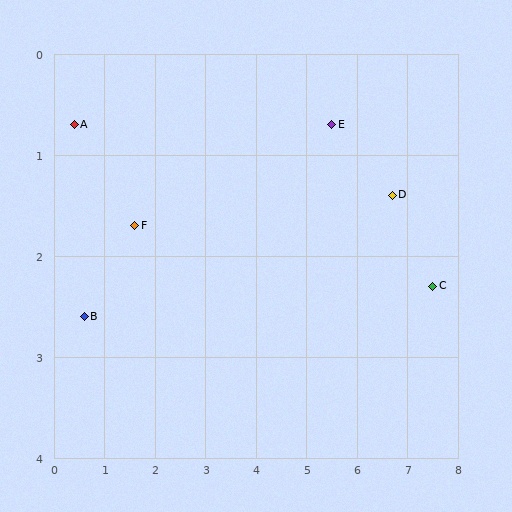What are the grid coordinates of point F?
Point F is at approximately (1.6, 1.7).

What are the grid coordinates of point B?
Point B is at approximately (0.6, 2.6).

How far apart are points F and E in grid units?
Points F and E are about 4.0 grid units apart.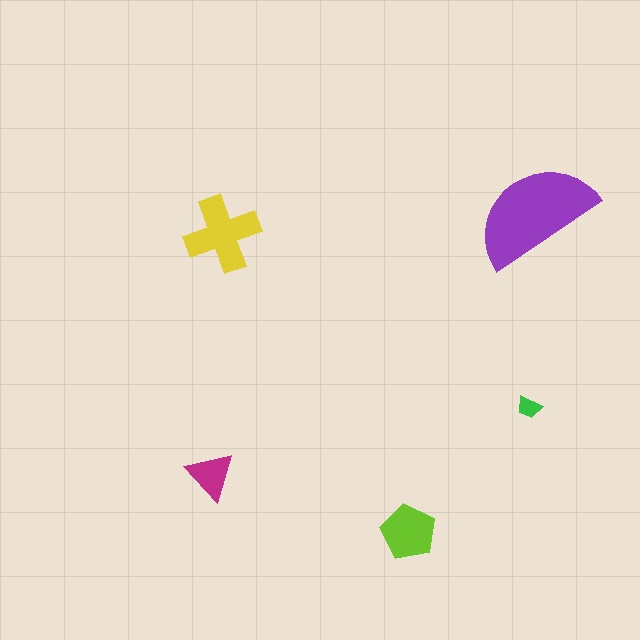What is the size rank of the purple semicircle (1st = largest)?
1st.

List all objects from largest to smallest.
The purple semicircle, the yellow cross, the lime pentagon, the magenta triangle, the green trapezoid.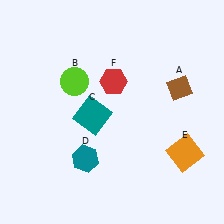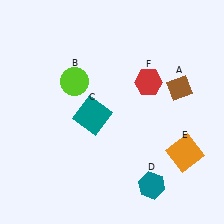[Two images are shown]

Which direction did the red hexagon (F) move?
The red hexagon (F) moved right.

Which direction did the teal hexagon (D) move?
The teal hexagon (D) moved right.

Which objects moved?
The objects that moved are: the teal hexagon (D), the red hexagon (F).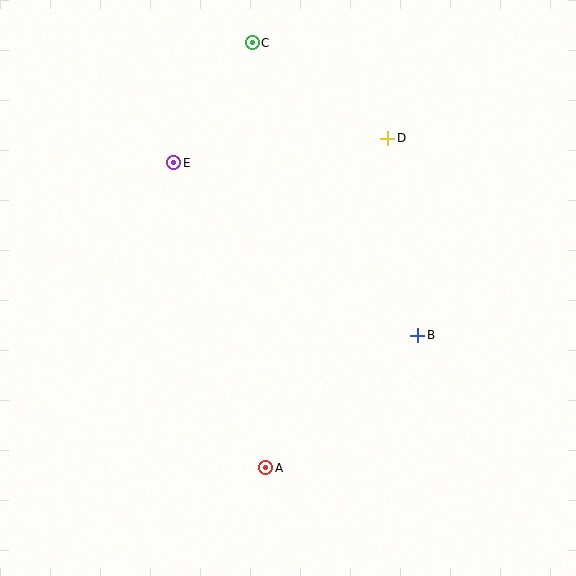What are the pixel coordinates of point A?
Point A is at (266, 468).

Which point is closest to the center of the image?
Point B at (418, 335) is closest to the center.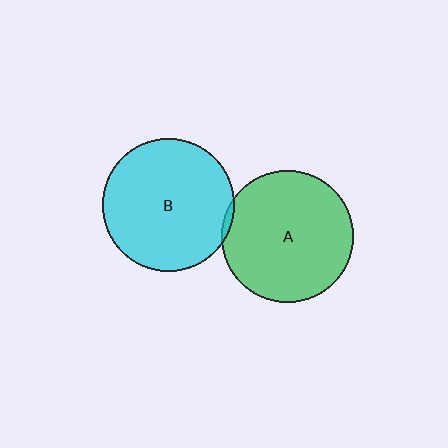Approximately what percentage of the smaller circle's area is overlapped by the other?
Approximately 5%.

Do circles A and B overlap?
Yes.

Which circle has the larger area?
Circle A (green).